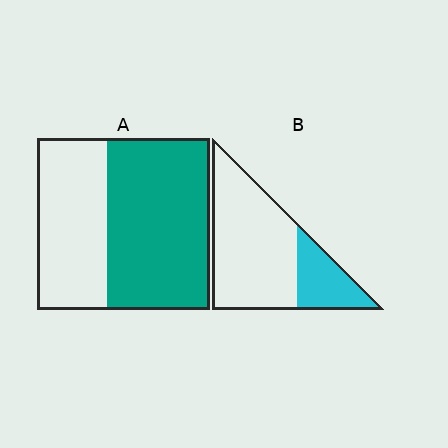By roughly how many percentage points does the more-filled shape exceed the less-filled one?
By roughly 35 percentage points (A over B).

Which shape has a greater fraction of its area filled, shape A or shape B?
Shape A.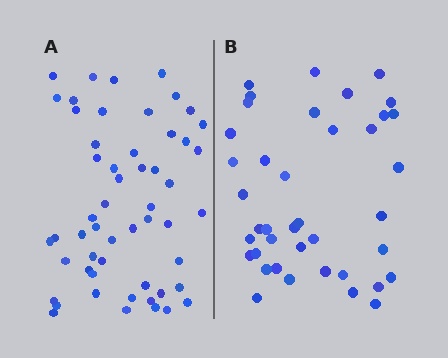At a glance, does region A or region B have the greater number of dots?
Region A (the left region) has more dots.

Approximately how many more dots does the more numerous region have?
Region A has approximately 15 more dots than region B.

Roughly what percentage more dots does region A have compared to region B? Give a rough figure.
About 35% more.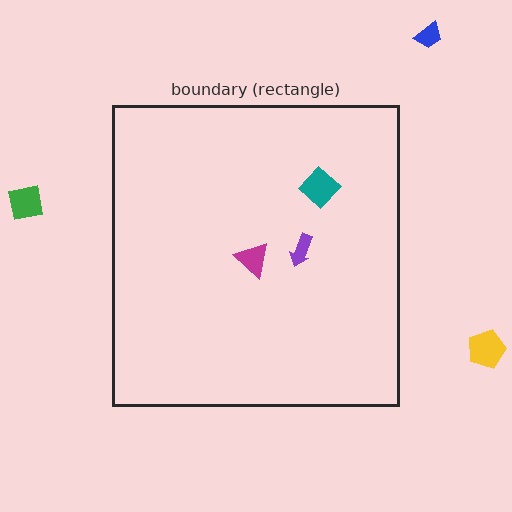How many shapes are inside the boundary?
3 inside, 3 outside.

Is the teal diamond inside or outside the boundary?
Inside.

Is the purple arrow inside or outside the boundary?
Inside.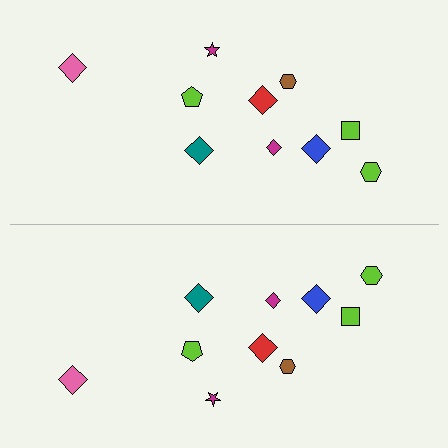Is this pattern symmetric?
Yes, this pattern has bilateral (reflection) symmetry.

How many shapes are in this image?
There are 20 shapes in this image.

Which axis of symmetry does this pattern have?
The pattern has a horizontal axis of symmetry running through the center of the image.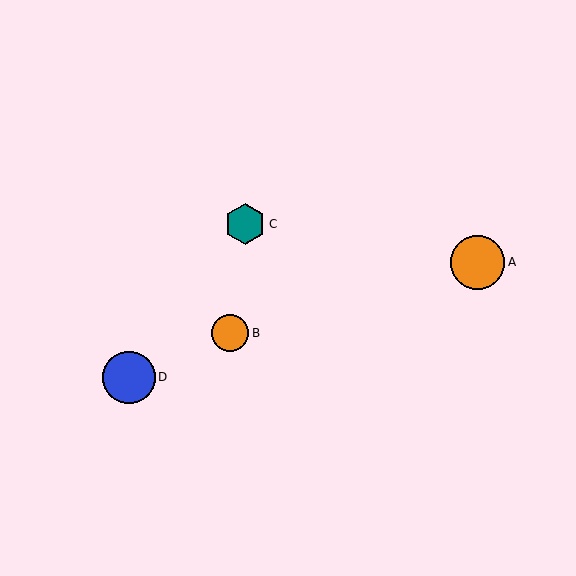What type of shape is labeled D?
Shape D is a blue circle.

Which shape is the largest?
The orange circle (labeled A) is the largest.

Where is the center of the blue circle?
The center of the blue circle is at (129, 377).